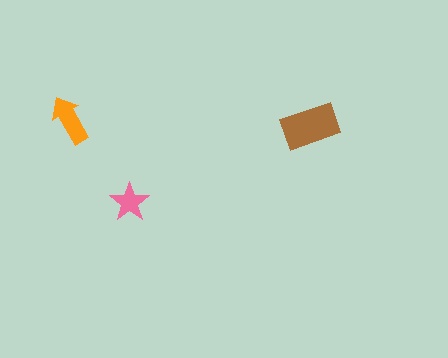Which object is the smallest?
The pink star.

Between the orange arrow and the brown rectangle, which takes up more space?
The brown rectangle.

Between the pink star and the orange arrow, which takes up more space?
The orange arrow.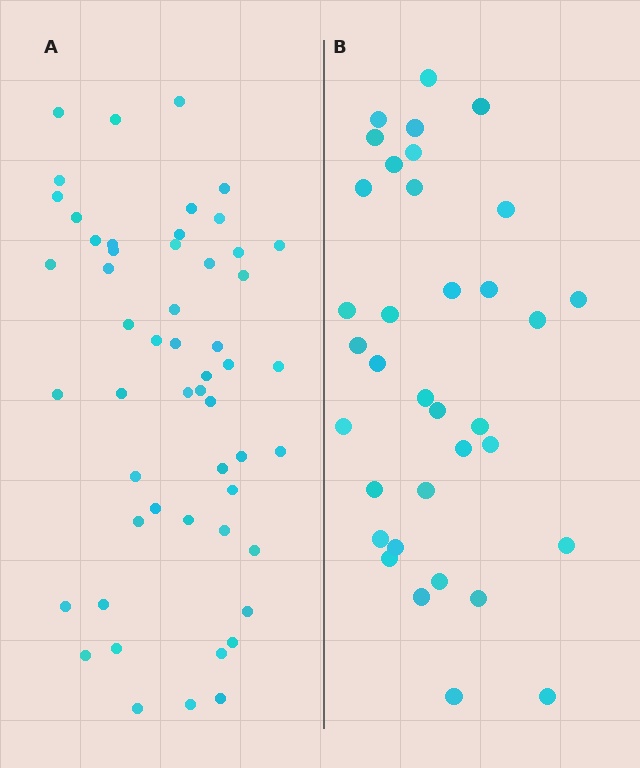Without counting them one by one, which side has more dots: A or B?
Region A (the left region) has more dots.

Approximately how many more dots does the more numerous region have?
Region A has approximately 20 more dots than region B.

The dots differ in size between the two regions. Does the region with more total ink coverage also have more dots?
No. Region B has more total ink coverage because its dots are larger, but region A actually contains more individual dots. Total area can be misleading — the number of items is what matters here.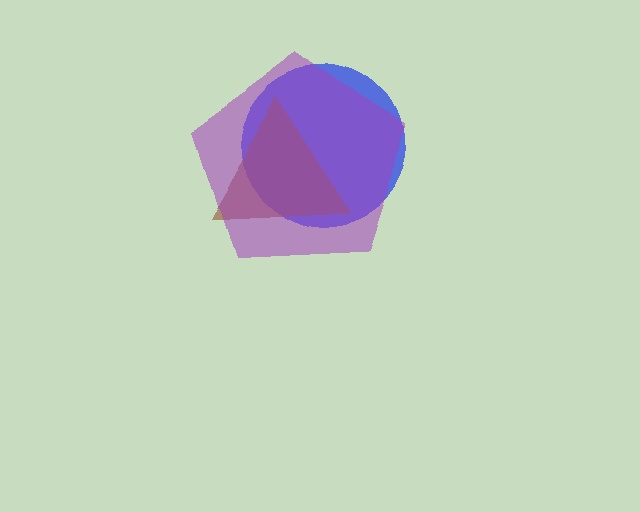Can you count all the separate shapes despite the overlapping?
Yes, there are 3 separate shapes.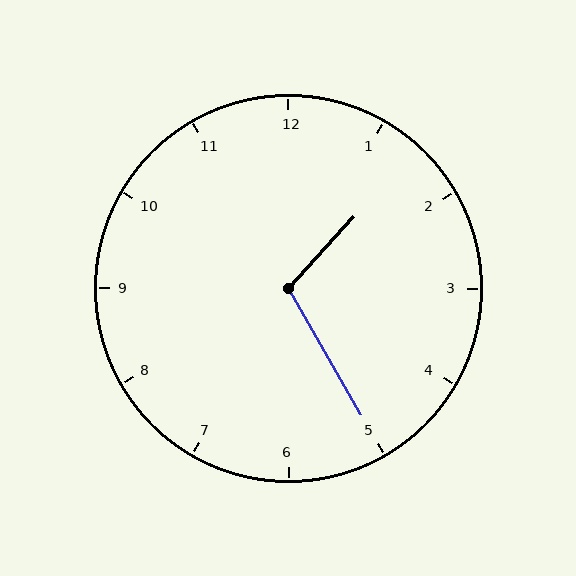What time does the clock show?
1:25.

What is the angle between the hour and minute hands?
Approximately 108 degrees.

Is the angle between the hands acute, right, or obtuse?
It is obtuse.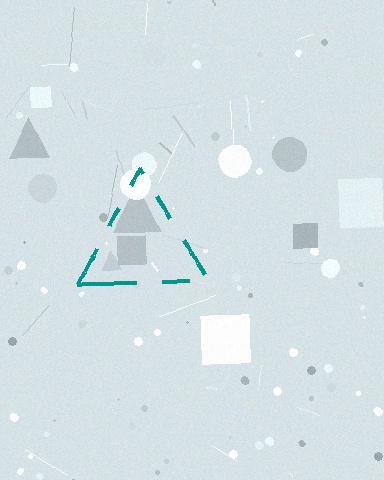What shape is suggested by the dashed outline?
The dashed outline suggests a triangle.